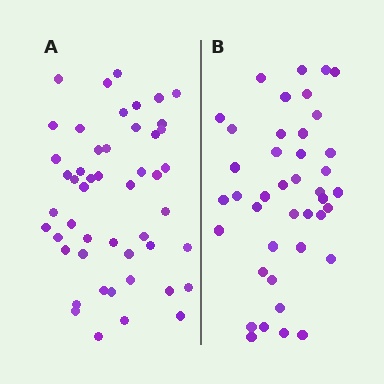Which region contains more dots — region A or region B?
Region A (the left region) has more dots.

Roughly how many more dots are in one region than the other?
Region A has roughly 8 or so more dots than region B.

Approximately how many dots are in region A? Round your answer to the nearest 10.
About 50 dots. (The exact count is 49, which rounds to 50.)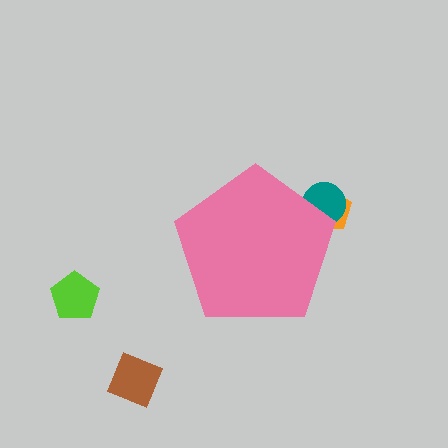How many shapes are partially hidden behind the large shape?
2 shapes are partially hidden.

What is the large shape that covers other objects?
A pink pentagon.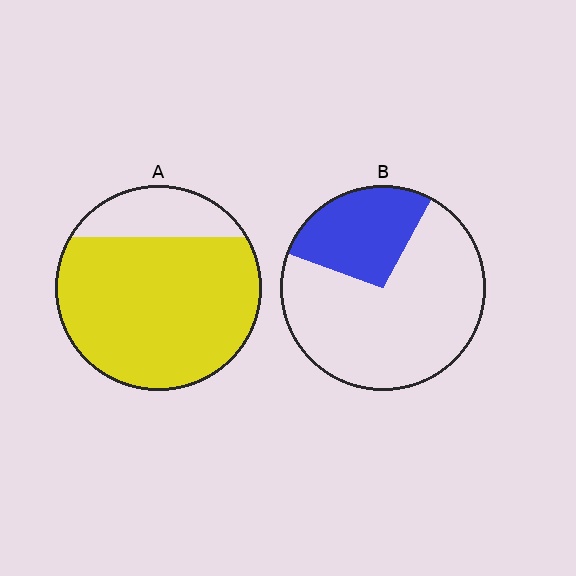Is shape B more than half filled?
No.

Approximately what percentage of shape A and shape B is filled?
A is approximately 80% and B is approximately 25%.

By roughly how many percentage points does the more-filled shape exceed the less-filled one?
By roughly 55 percentage points (A over B).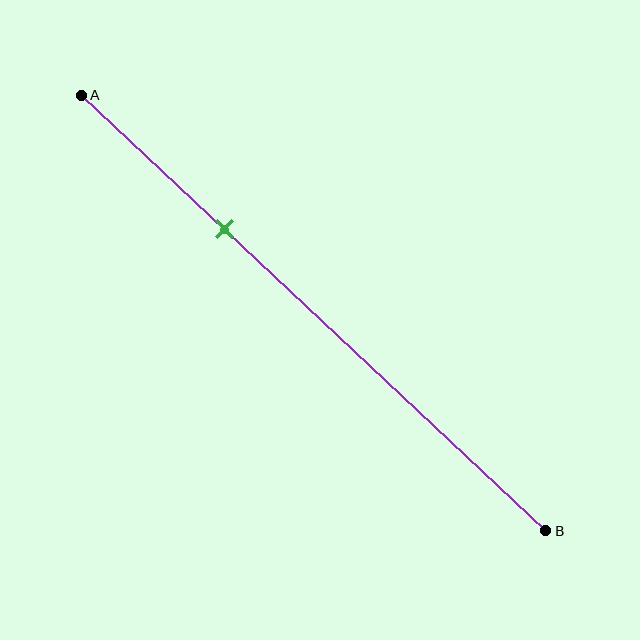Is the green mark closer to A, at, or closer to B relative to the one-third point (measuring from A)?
The green mark is approximately at the one-third point of segment AB.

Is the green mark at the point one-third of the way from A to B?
Yes, the mark is approximately at the one-third point.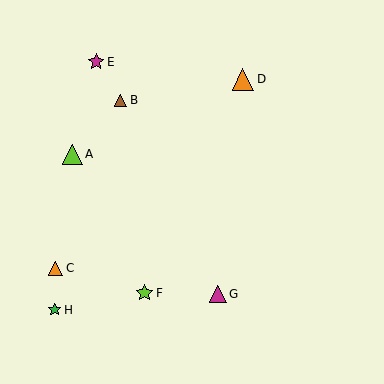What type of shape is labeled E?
Shape E is a magenta star.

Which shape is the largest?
The orange triangle (labeled D) is the largest.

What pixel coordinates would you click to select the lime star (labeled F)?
Click at (144, 293) to select the lime star F.